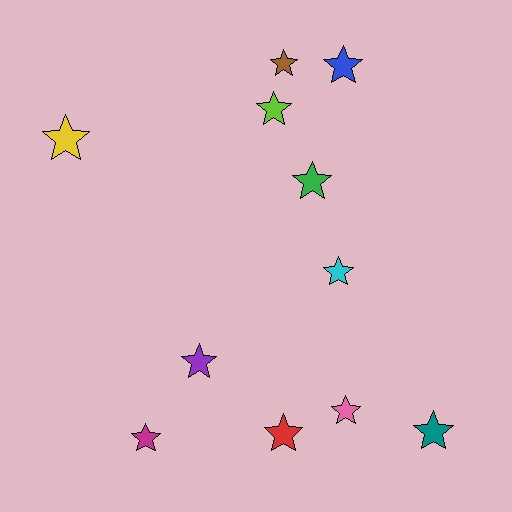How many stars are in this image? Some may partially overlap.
There are 11 stars.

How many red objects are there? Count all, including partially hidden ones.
There is 1 red object.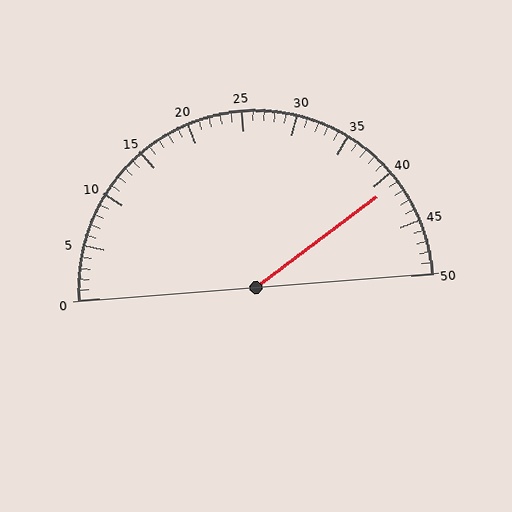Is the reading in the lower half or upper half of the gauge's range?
The reading is in the upper half of the range (0 to 50).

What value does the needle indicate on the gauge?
The needle indicates approximately 41.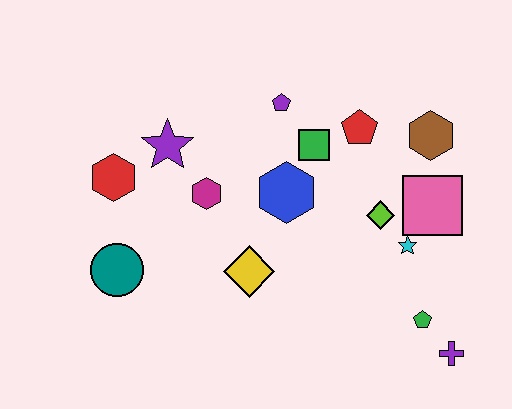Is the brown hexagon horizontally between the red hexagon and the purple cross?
Yes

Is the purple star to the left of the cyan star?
Yes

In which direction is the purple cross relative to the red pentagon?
The purple cross is below the red pentagon.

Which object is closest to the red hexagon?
The purple star is closest to the red hexagon.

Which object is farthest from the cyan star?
The red hexagon is farthest from the cyan star.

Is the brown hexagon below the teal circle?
No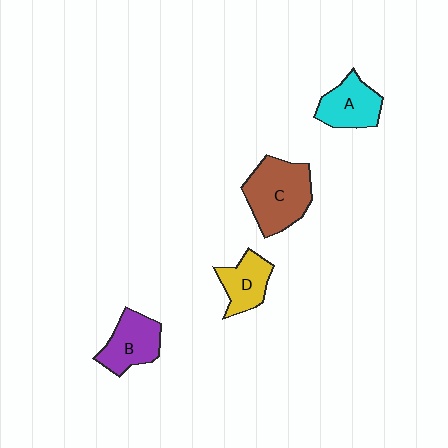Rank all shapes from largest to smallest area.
From largest to smallest: C (brown), B (purple), A (cyan), D (yellow).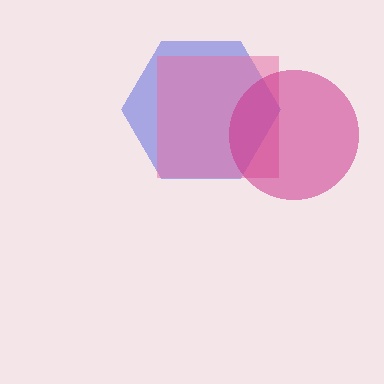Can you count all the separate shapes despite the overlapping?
Yes, there are 3 separate shapes.